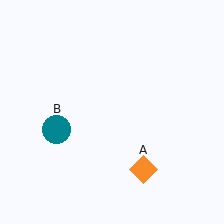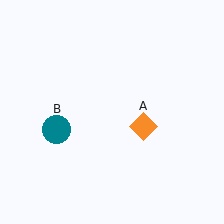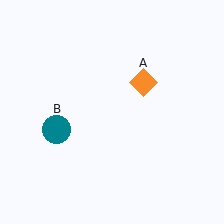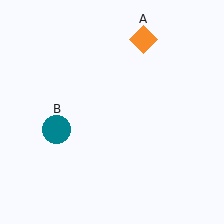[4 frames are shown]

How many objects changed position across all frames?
1 object changed position: orange diamond (object A).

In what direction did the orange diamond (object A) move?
The orange diamond (object A) moved up.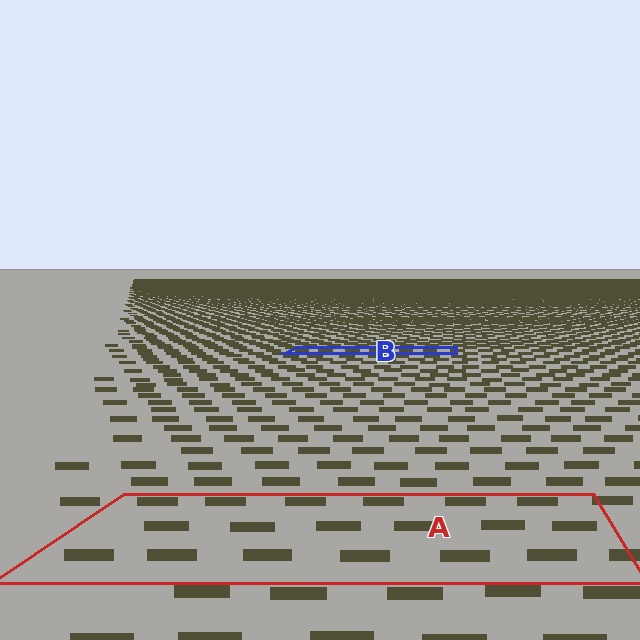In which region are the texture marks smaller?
The texture marks are smaller in region B, because it is farther away.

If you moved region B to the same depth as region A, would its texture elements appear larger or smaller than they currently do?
They would appear larger. At a closer depth, the same texture elements are projected at a bigger on-screen size.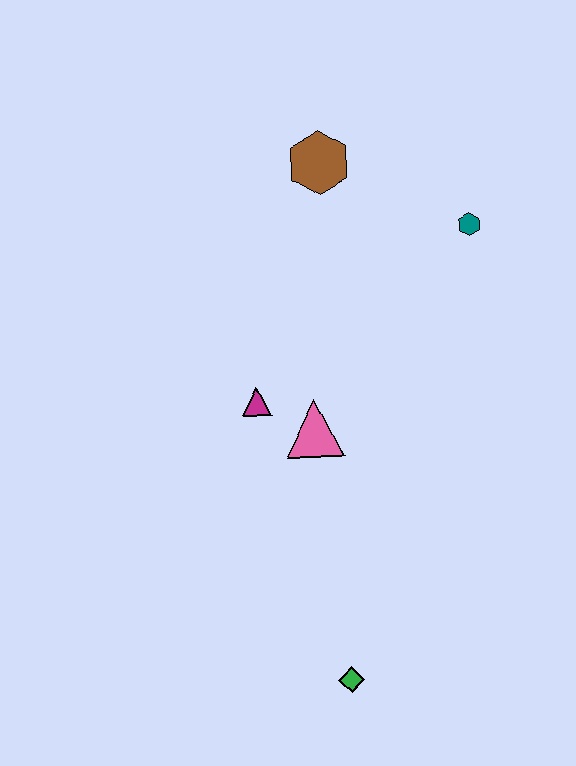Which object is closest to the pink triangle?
The magenta triangle is closest to the pink triangle.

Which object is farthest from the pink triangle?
The brown hexagon is farthest from the pink triangle.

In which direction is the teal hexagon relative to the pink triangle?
The teal hexagon is above the pink triangle.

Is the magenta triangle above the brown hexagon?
No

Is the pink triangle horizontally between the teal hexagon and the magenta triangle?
Yes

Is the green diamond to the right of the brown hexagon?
Yes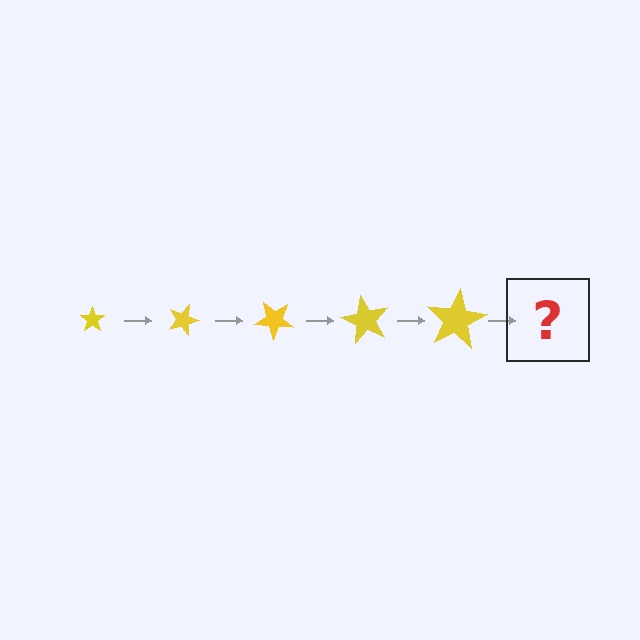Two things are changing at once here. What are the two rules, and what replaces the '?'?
The two rules are that the star grows larger each step and it rotates 20 degrees each step. The '?' should be a star, larger than the previous one and rotated 100 degrees from the start.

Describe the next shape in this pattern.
It should be a star, larger than the previous one and rotated 100 degrees from the start.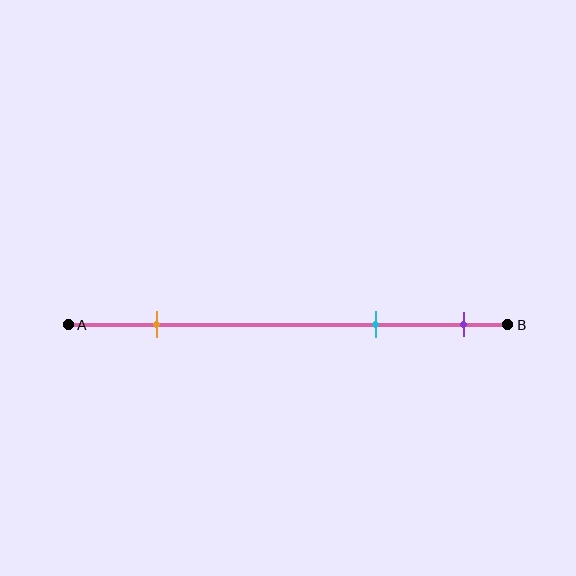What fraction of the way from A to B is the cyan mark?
The cyan mark is approximately 70% (0.7) of the way from A to B.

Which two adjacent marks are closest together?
The cyan and purple marks are the closest adjacent pair.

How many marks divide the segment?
There are 3 marks dividing the segment.